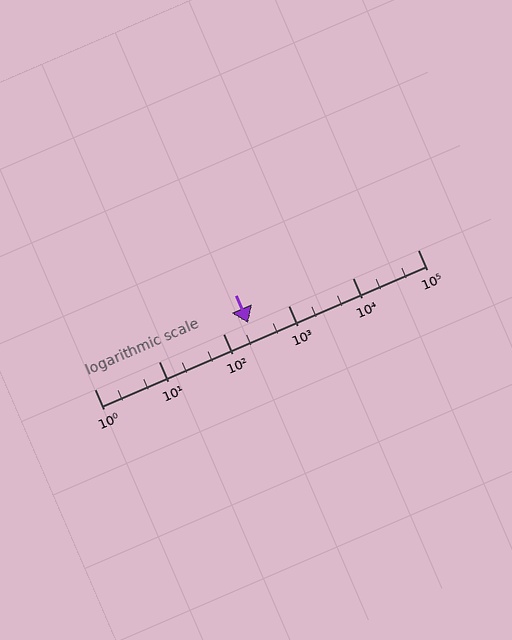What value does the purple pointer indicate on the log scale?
The pointer indicates approximately 240.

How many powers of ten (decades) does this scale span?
The scale spans 5 decades, from 1 to 100000.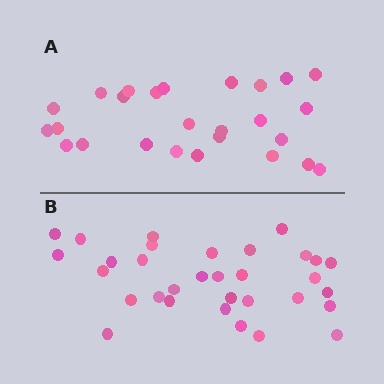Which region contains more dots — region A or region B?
Region B (the bottom region) has more dots.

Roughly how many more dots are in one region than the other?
Region B has about 6 more dots than region A.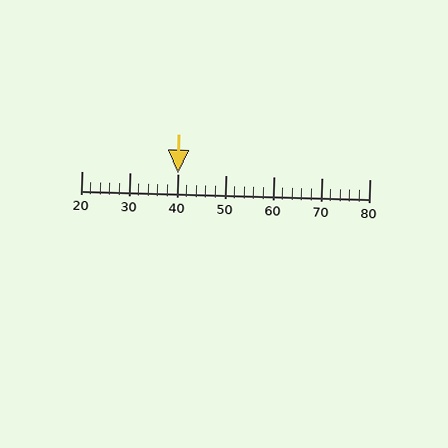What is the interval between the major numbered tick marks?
The major tick marks are spaced 10 units apart.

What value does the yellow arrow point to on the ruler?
The yellow arrow points to approximately 40.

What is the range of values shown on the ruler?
The ruler shows values from 20 to 80.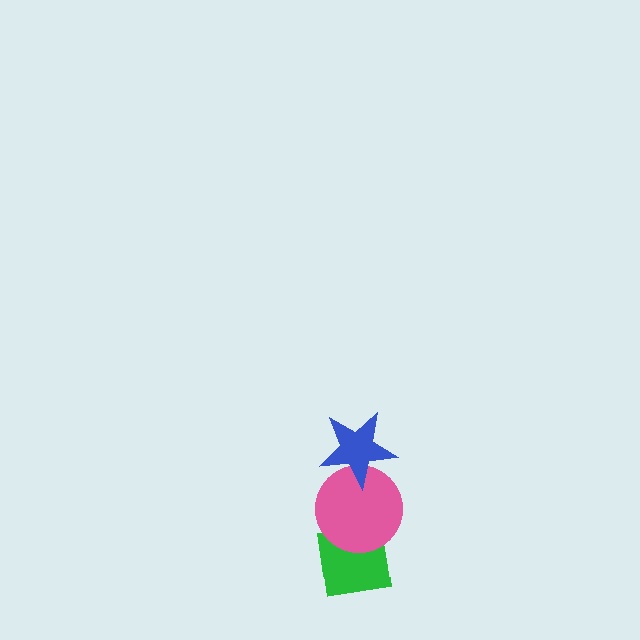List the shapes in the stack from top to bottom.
From top to bottom: the blue star, the pink circle, the green square.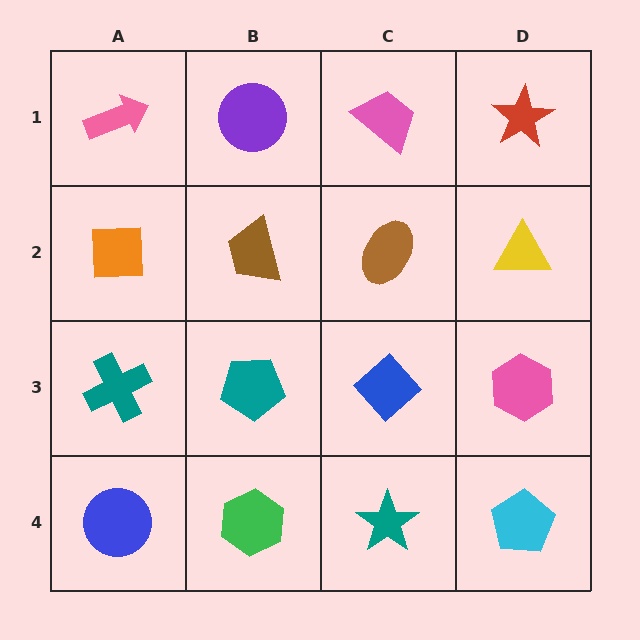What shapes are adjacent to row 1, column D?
A yellow triangle (row 2, column D), a pink trapezoid (row 1, column C).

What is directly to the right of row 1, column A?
A purple circle.